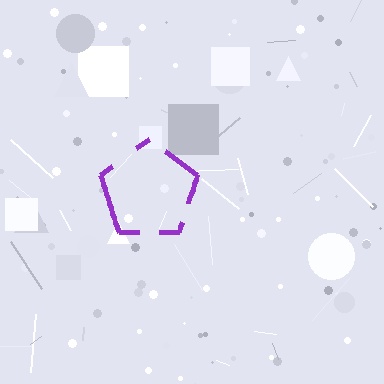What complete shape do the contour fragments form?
The contour fragments form a pentagon.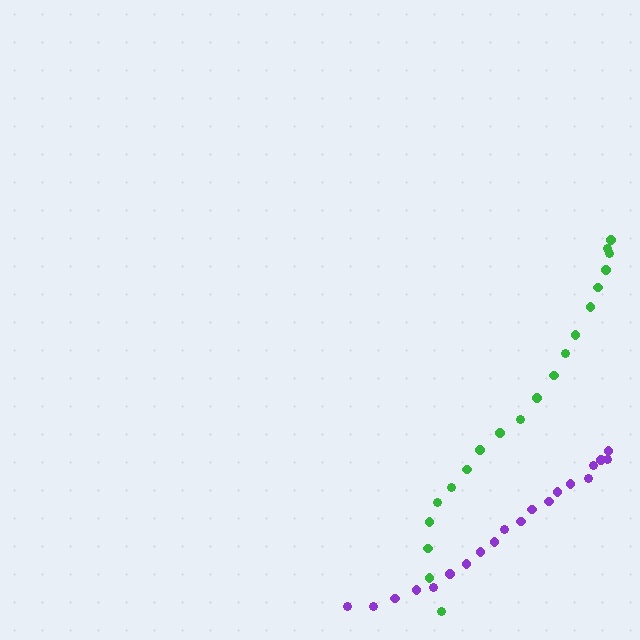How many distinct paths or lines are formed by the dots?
There are 2 distinct paths.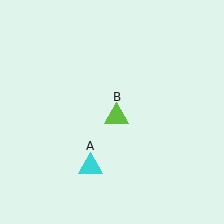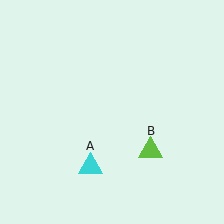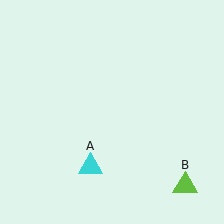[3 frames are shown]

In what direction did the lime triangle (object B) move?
The lime triangle (object B) moved down and to the right.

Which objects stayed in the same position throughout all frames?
Cyan triangle (object A) remained stationary.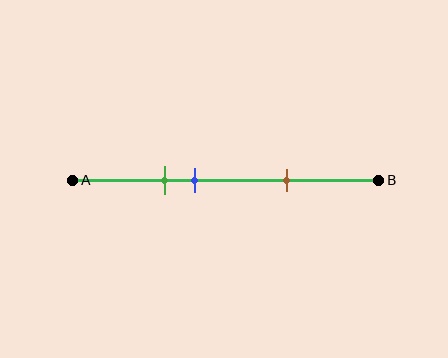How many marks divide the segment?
There are 3 marks dividing the segment.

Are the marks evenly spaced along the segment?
No, the marks are not evenly spaced.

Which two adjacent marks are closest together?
The green and blue marks are the closest adjacent pair.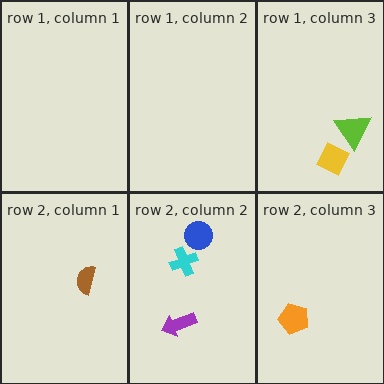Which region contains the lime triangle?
The row 1, column 3 region.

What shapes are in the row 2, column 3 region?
The orange pentagon.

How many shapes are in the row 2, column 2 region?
3.